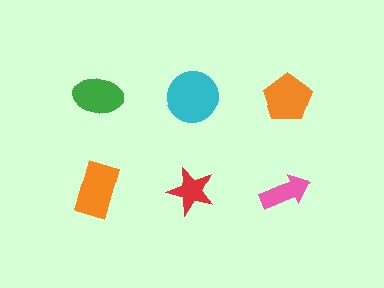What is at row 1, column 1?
A green ellipse.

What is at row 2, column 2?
A red star.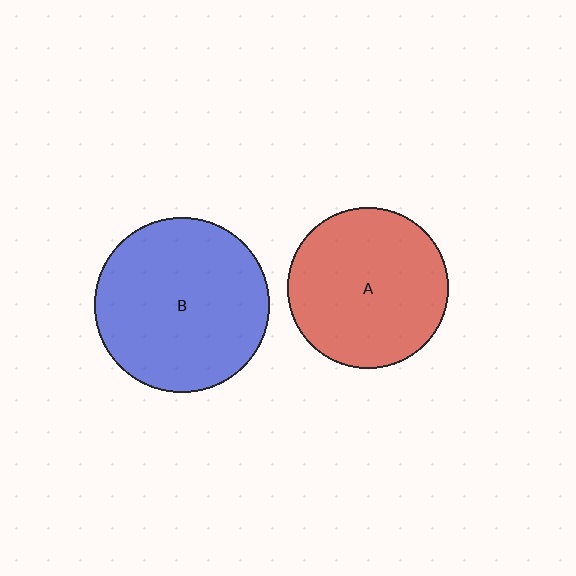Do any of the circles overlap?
No, none of the circles overlap.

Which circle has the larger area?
Circle B (blue).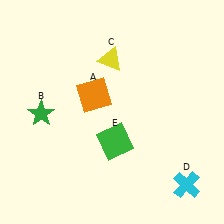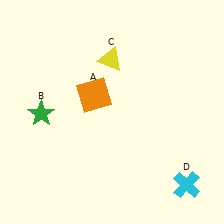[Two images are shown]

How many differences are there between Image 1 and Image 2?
There is 1 difference between the two images.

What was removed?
The green square (E) was removed in Image 2.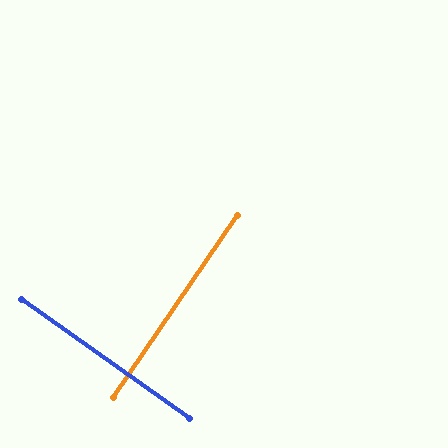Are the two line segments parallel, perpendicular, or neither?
Perpendicular — they meet at approximately 89°.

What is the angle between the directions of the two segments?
Approximately 89 degrees.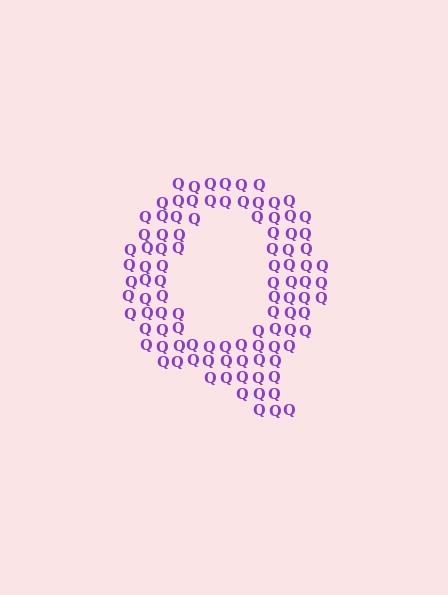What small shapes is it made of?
It is made of small letter Q's.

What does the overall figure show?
The overall figure shows the letter Q.